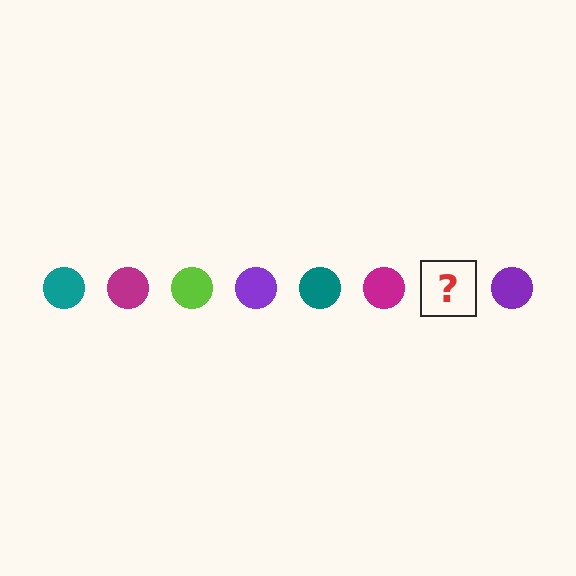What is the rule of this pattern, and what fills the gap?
The rule is that the pattern cycles through teal, magenta, lime, purple circles. The gap should be filled with a lime circle.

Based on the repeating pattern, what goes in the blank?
The blank should be a lime circle.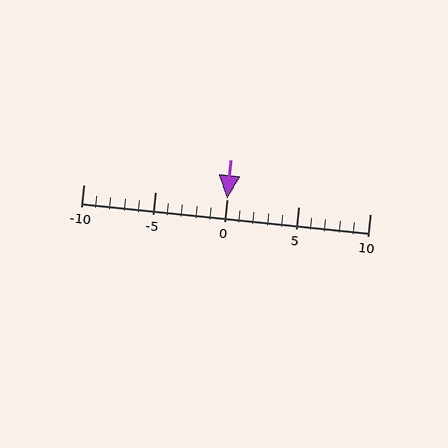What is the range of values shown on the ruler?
The ruler shows values from -10 to 10.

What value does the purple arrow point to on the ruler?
The purple arrow points to approximately 0.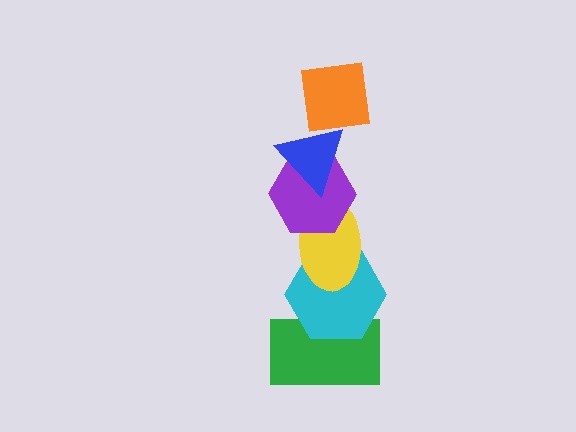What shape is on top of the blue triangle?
The orange square is on top of the blue triangle.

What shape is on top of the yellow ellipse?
The purple hexagon is on top of the yellow ellipse.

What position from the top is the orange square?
The orange square is 1st from the top.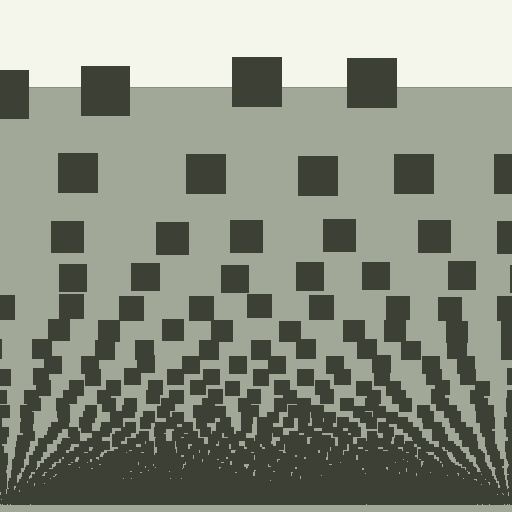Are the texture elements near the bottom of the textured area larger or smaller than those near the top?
Smaller. The gradient is inverted — elements near the bottom are smaller and denser.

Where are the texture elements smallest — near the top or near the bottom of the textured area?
Near the bottom.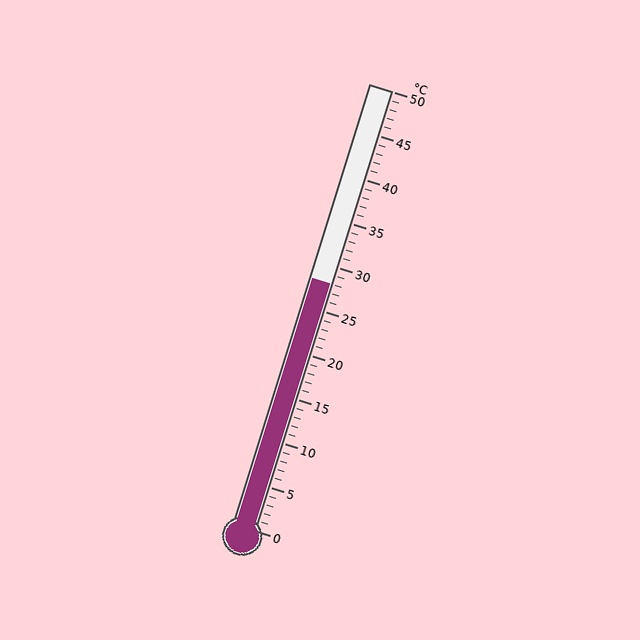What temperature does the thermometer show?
The thermometer shows approximately 28°C.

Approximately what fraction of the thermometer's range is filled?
The thermometer is filled to approximately 55% of its range.